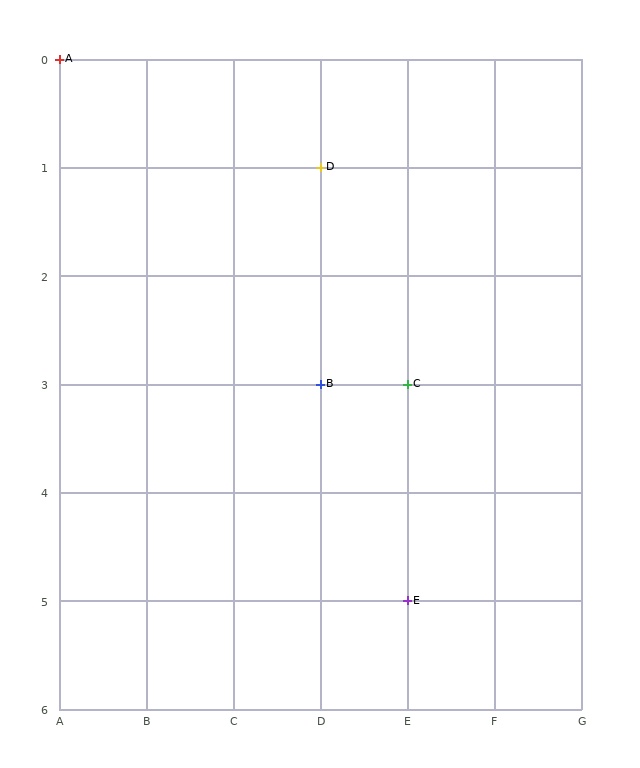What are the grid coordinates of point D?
Point D is at grid coordinates (D, 1).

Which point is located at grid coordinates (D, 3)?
Point B is at (D, 3).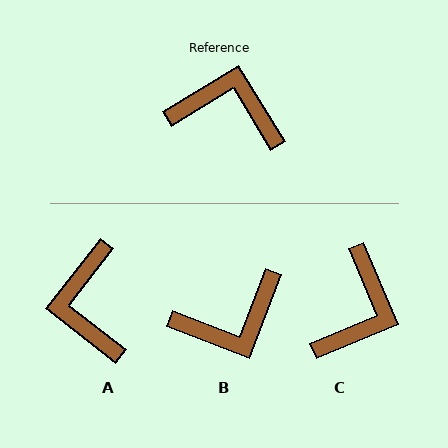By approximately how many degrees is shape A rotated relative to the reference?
Approximately 111 degrees counter-clockwise.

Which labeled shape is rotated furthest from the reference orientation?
B, about 142 degrees away.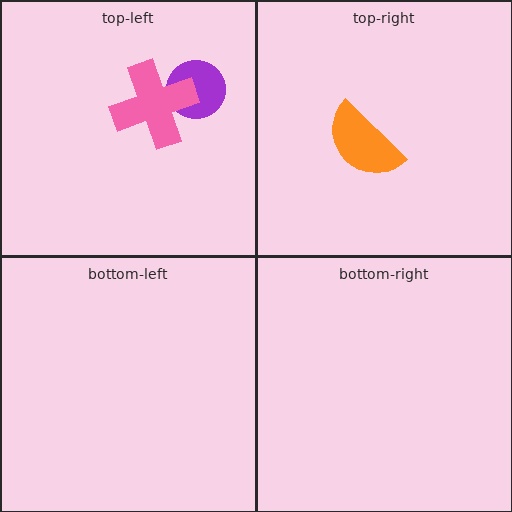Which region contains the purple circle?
The top-left region.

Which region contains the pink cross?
The top-left region.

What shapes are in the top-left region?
The purple circle, the pink cross.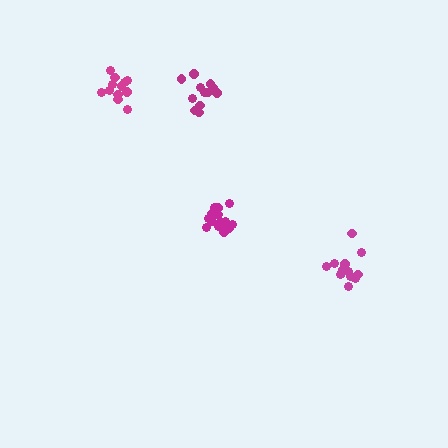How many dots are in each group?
Group 1: 16 dots, Group 2: 12 dots, Group 3: 13 dots, Group 4: 13 dots (54 total).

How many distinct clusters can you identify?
There are 4 distinct clusters.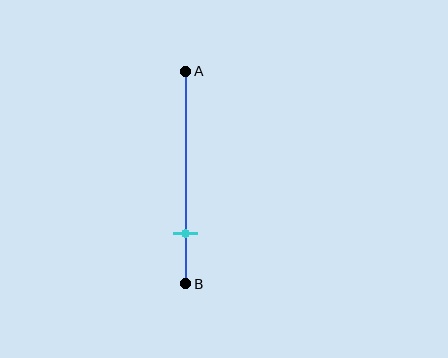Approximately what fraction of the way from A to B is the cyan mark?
The cyan mark is approximately 75% of the way from A to B.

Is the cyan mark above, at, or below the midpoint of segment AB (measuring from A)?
The cyan mark is below the midpoint of segment AB.